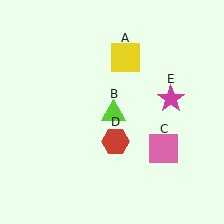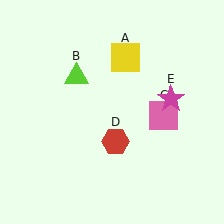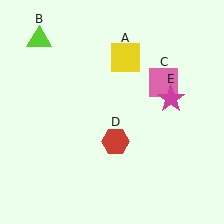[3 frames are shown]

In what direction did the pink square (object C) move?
The pink square (object C) moved up.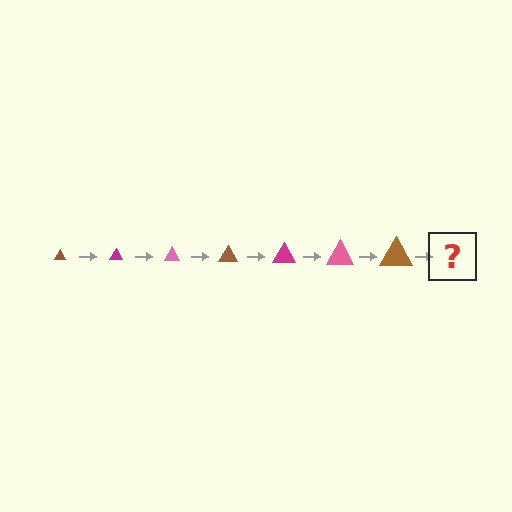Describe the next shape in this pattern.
It should be a magenta triangle, larger than the previous one.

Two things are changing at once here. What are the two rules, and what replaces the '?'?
The two rules are that the triangle grows larger each step and the color cycles through brown, magenta, and pink. The '?' should be a magenta triangle, larger than the previous one.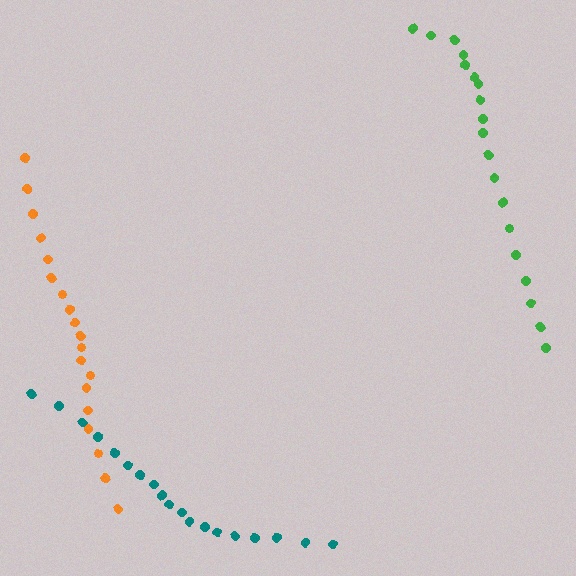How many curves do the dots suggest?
There are 3 distinct paths.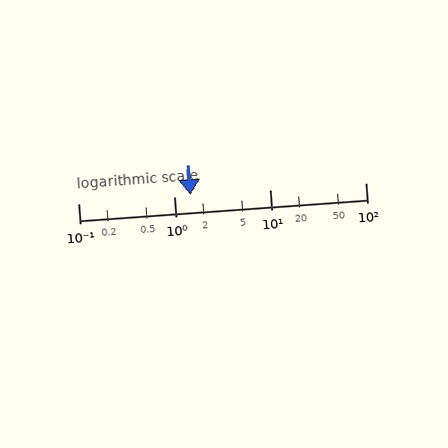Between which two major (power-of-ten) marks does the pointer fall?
The pointer is between 1 and 10.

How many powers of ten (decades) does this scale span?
The scale spans 3 decades, from 0.1 to 100.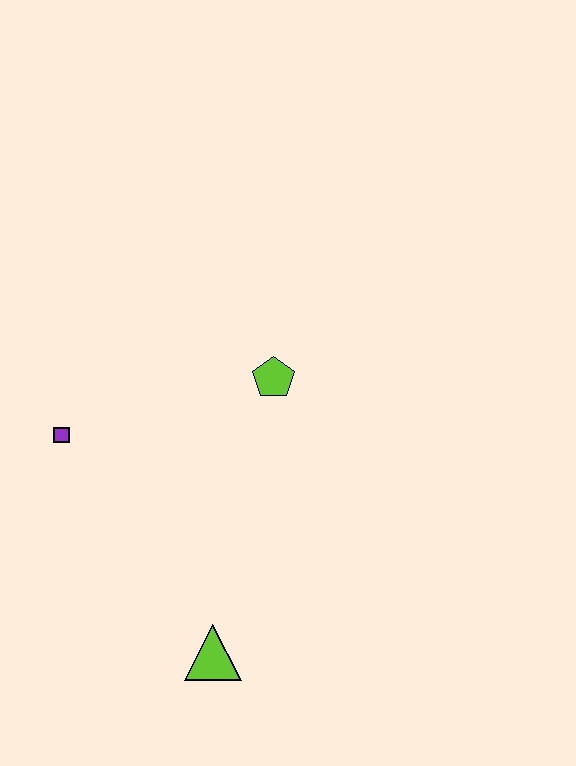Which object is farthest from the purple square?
The lime triangle is farthest from the purple square.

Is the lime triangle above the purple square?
No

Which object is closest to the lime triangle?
The purple square is closest to the lime triangle.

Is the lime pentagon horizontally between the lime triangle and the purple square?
No